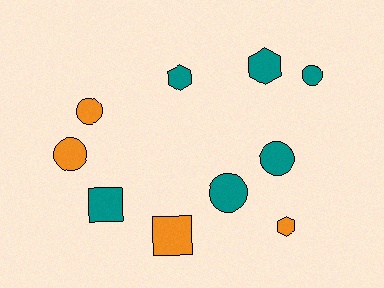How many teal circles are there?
There are 3 teal circles.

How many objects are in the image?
There are 10 objects.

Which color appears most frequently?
Teal, with 6 objects.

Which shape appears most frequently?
Circle, with 5 objects.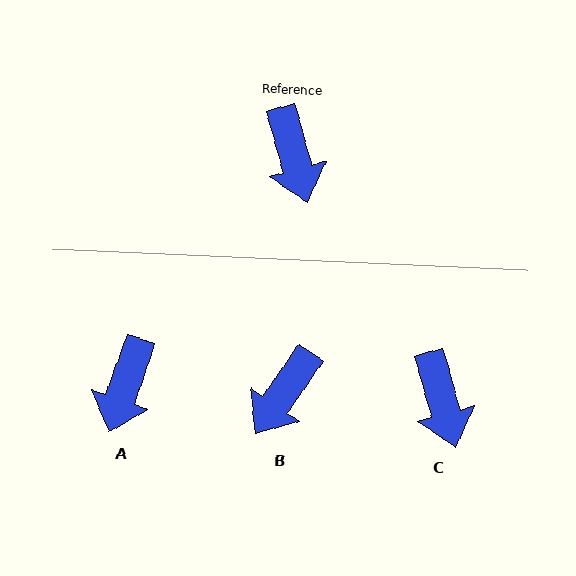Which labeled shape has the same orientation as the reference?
C.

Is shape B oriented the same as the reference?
No, it is off by about 51 degrees.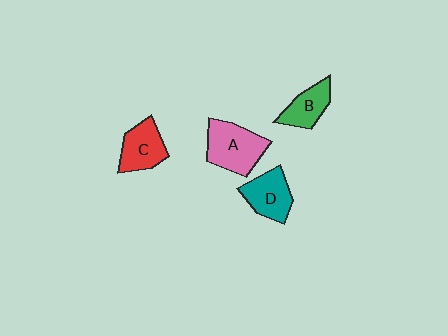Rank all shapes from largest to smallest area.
From largest to smallest: A (pink), D (teal), C (red), B (green).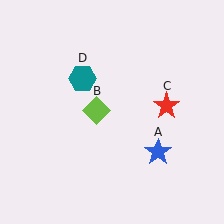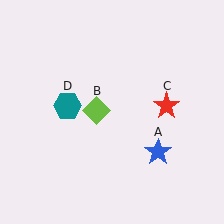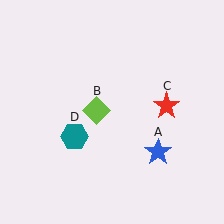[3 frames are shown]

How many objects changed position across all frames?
1 object changed position: teal hexagon (object D).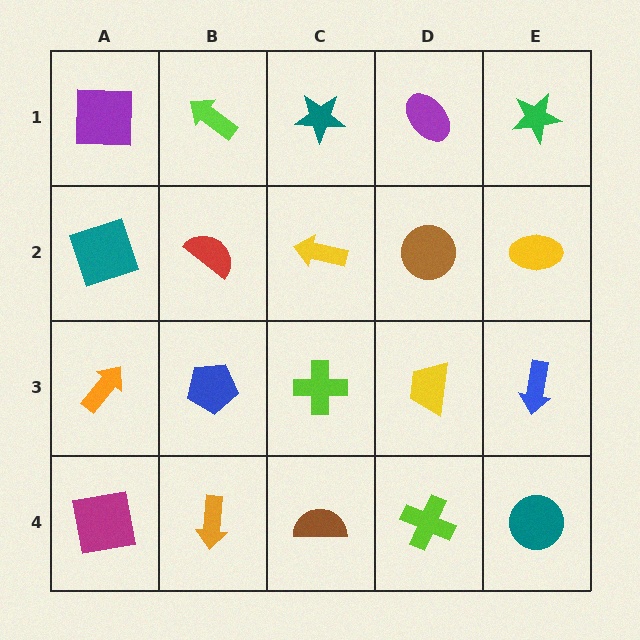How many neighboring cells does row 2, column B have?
4.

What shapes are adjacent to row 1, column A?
A teal square (row 2, column A), a lime arrow (row 1, column B).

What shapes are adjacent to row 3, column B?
A red semicircle (row 2, column B), an orange arrow (row 4, column B), an orange arrow (row 3, column A), a lime cross (row 3, column C).